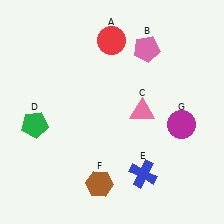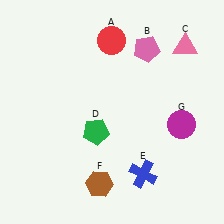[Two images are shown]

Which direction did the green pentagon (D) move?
The green pentagon (D) moved right.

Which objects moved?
The objects that moved are: the pink triangle (C), the green pentagon (D).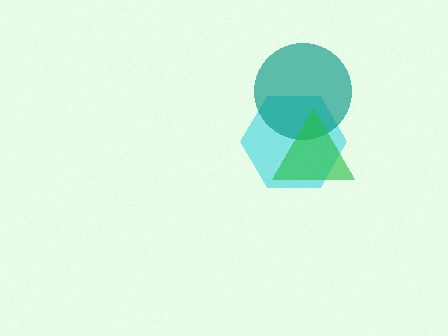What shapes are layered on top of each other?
The layered shapes are: a cyan hexagon, a teal circle, a green triangle.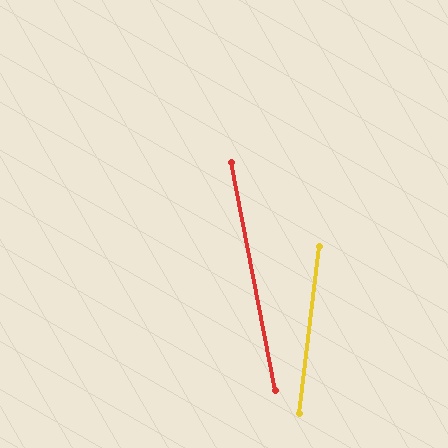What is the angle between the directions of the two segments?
Approximately 17 degrees.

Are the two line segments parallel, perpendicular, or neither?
Neither parallel nor perpendicular — they differ by about 17°.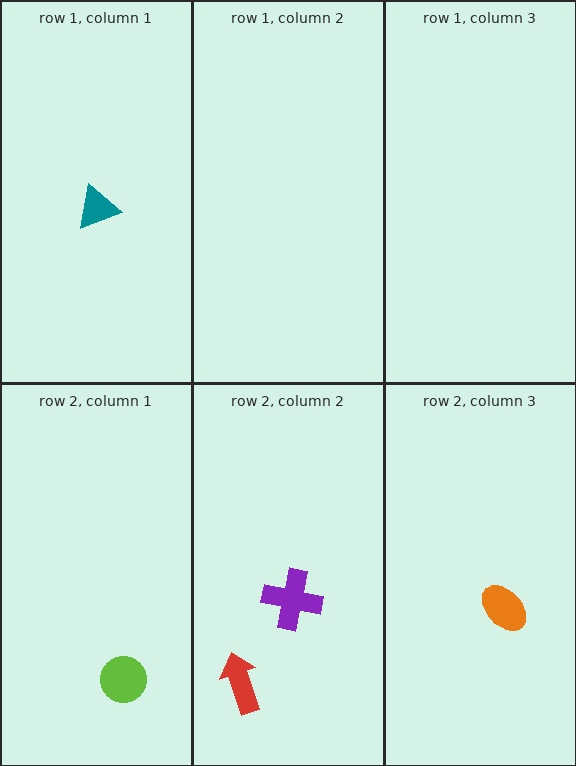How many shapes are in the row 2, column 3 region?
1.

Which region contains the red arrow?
The row 2, column 2 region.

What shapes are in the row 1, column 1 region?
The teal triangle.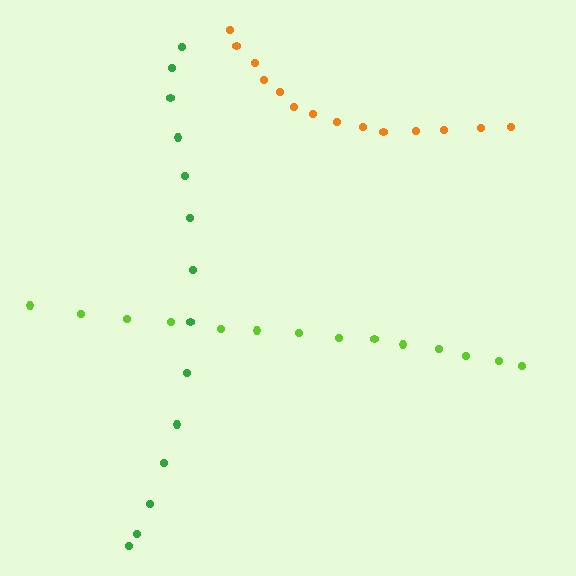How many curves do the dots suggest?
There are 3 distinct paths.